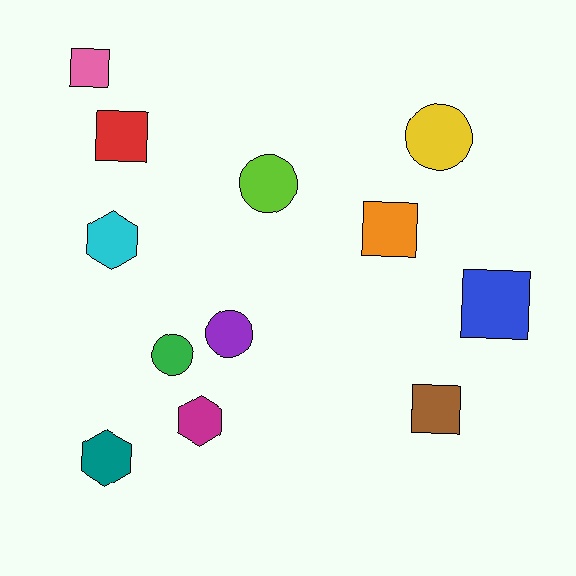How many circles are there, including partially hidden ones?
There are 4 circles.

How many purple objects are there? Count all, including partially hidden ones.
There is 1 purple object.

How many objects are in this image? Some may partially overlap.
There are 12 objects.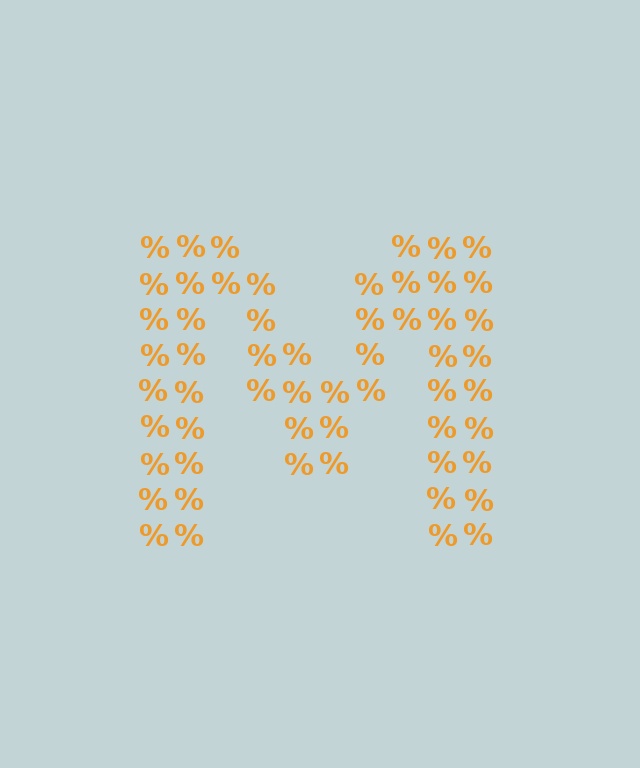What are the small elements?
The small elements are percent signs.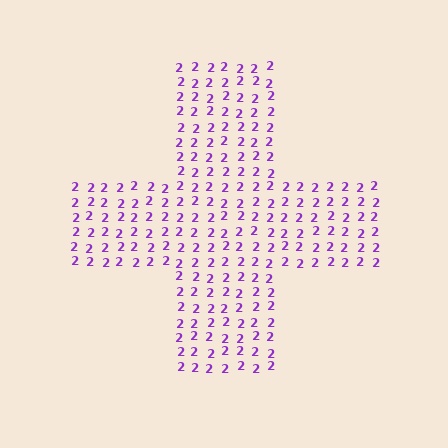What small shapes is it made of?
It is made of small digit 2's.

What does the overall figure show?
The overall figure shows a cross.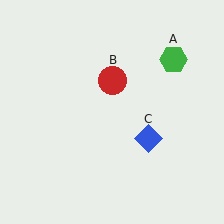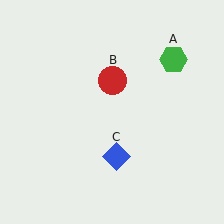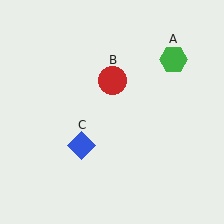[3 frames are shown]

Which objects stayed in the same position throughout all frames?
Green hexagon (object A) and red circle (object B) remained stationary.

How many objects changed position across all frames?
1 object changed position: blue diamond (object C).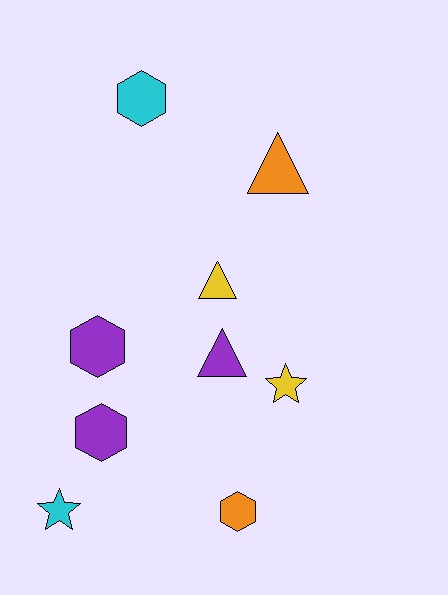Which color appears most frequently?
Purple, with 3 objects.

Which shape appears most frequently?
Hexagon, with 4 objects.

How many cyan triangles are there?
There are no cyan triangles.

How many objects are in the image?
There are 9 objects.